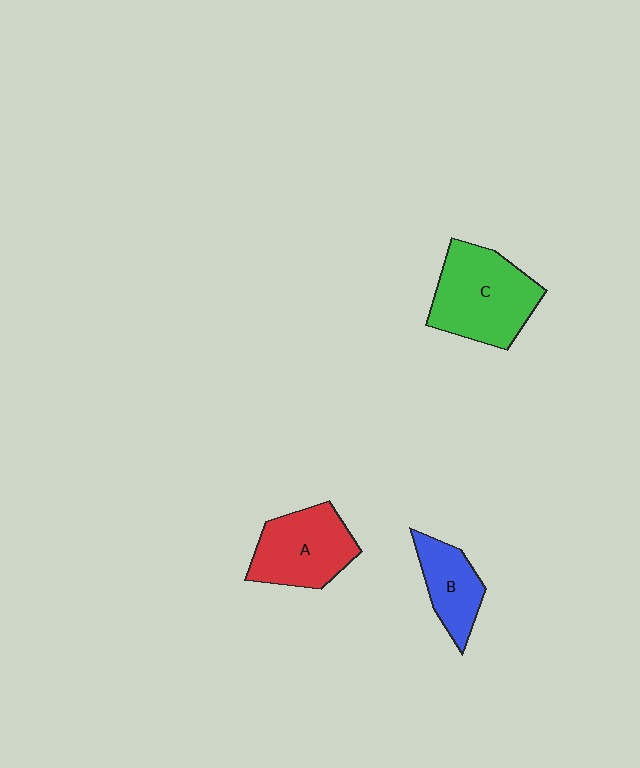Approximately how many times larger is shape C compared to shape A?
Approximately 1.2 times.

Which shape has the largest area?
Shape C (green).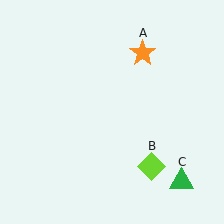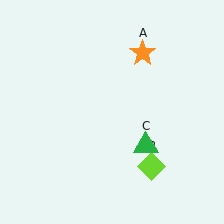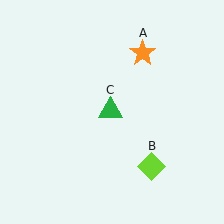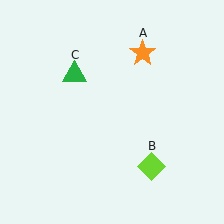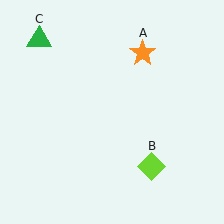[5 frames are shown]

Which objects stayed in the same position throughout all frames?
Orange star (object A) and lime diamond (object B) remained stationary.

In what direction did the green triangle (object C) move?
The green triangle (object C) moved up and to the left.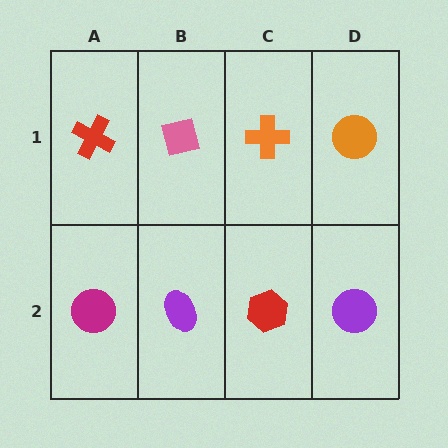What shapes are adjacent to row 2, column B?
A pink square (row 1, column B), a magenta circle (row 2, column A), a red hexagon (row 2, column C).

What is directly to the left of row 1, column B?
A red cross.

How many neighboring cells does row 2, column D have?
2.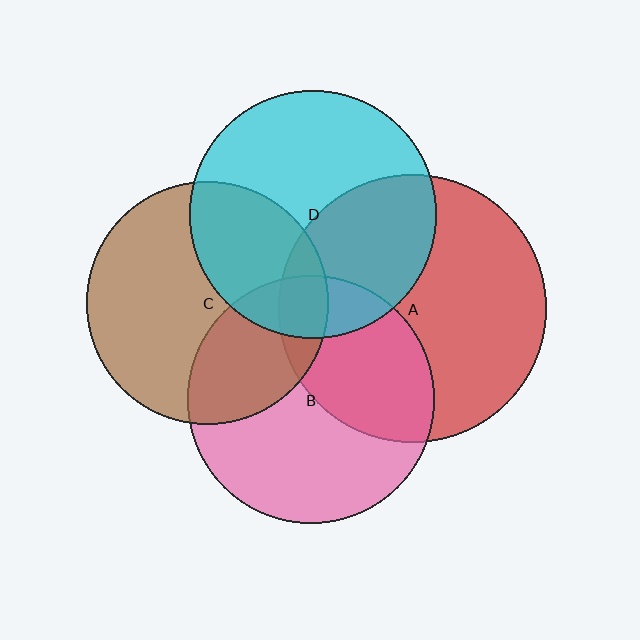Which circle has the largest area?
Circle A (red).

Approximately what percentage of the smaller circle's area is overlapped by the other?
Approximately 40%.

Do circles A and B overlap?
Yes.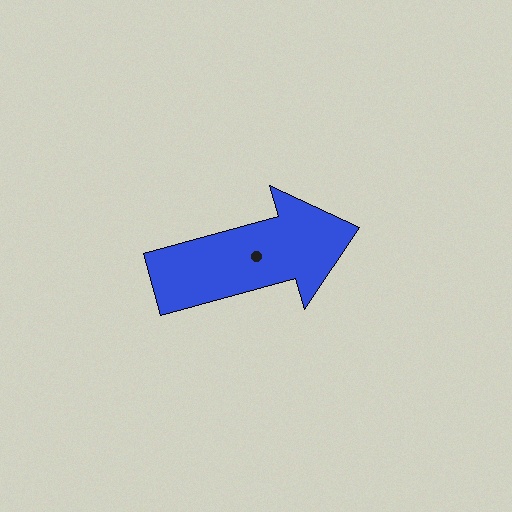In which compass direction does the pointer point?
East.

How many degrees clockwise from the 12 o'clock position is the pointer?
Approximately 75 degrees.